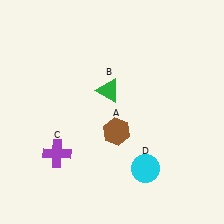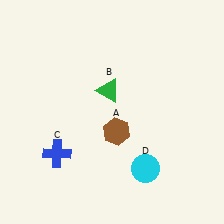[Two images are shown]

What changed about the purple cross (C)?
In Image 1, C is purple. In Image 2, it changed to blue.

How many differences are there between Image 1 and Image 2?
There is 1 difference between the two images.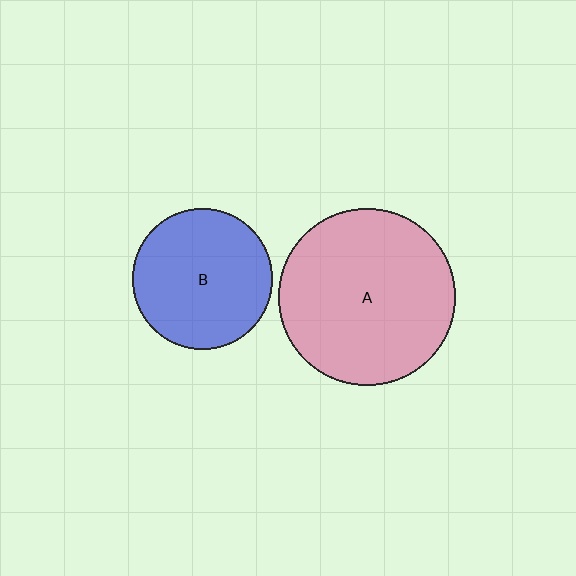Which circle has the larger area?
Circle A (pink).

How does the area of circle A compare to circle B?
Approximately 1.6 times.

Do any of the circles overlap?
No, none of the circles overlap.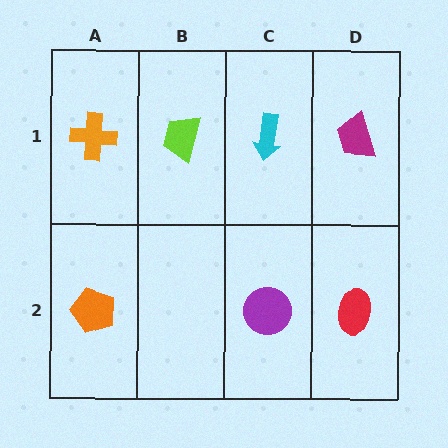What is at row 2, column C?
A purple circle.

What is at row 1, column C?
A cyan arrow.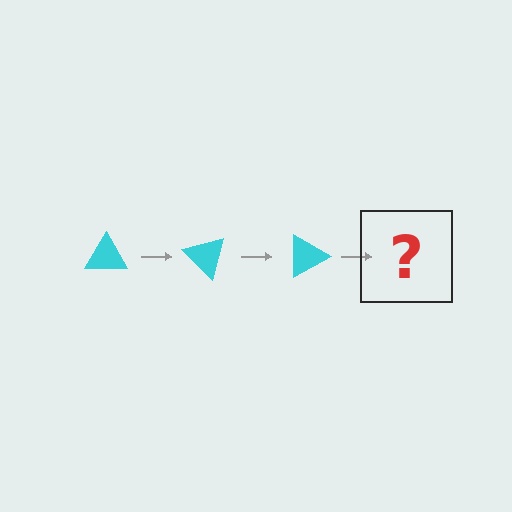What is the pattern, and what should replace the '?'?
The pattern is that the triangle rotates 45 degrees each step. The '?' should be a cyan triangle rotated 135 degrees.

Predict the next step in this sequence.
The next step is a cyan triangle rotated 135 degrees.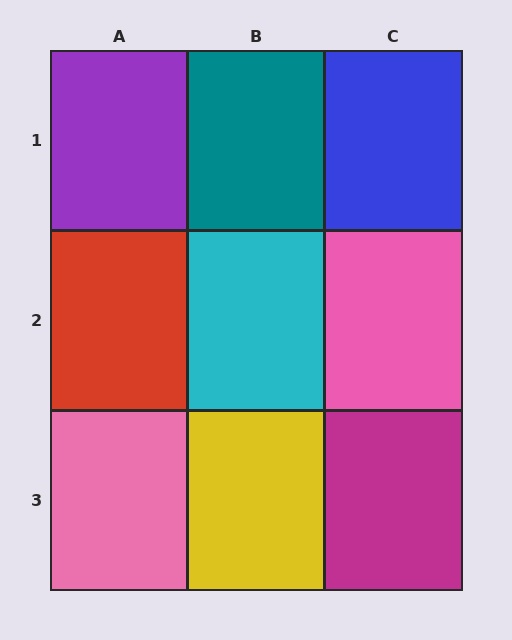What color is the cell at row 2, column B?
Cyan.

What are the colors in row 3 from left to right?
Pink, yellow, magenta.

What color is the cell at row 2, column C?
Pink.